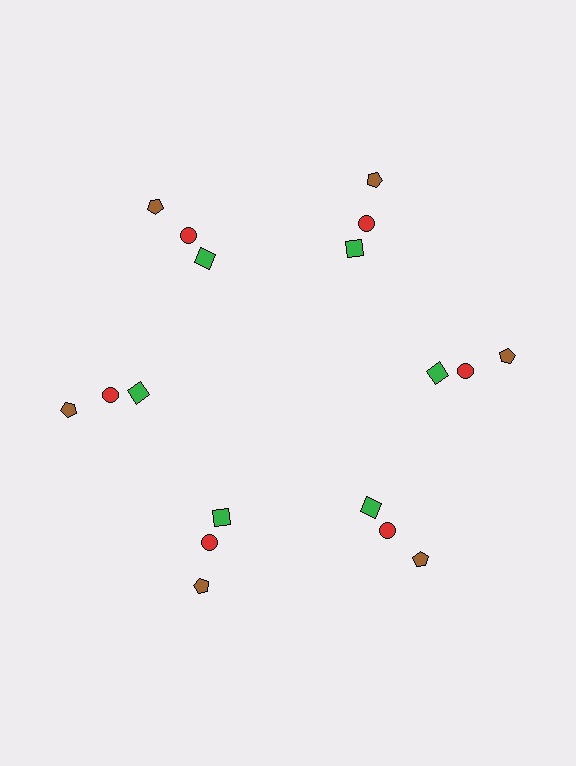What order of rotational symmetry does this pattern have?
This pattern has 6-fold rotational symmetry.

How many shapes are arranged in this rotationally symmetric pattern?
There are 18 shapes, arranged in 6 groups of 3.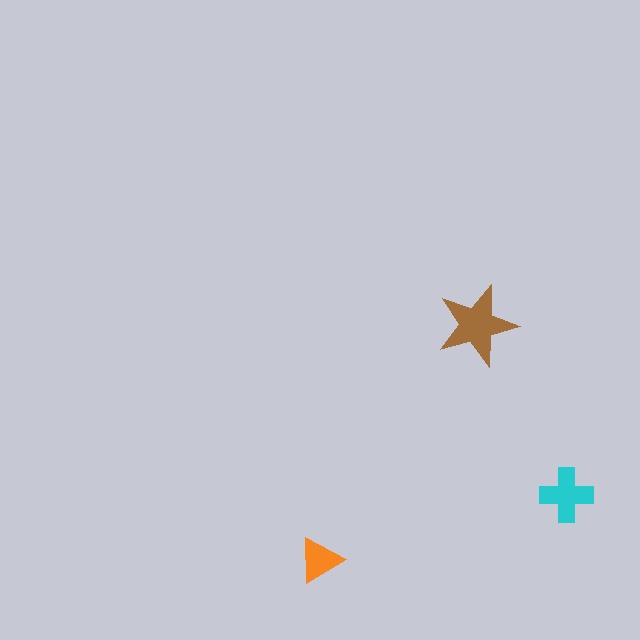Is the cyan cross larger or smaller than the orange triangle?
Larger.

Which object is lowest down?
The orange triangle is bottommost.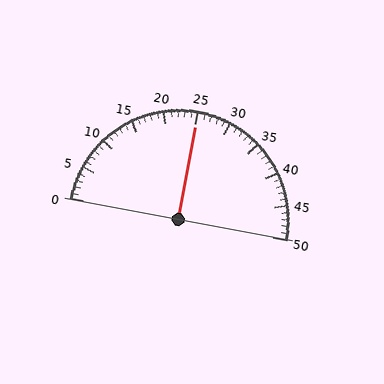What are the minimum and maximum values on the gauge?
The gauge ranges from 0 to 50.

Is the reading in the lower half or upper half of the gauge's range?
The reading is in the upper half of the range (0 to 50).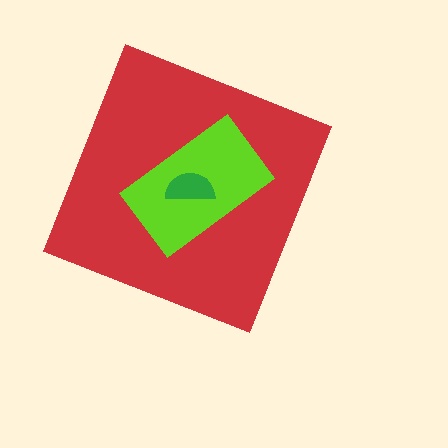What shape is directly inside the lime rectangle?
The green semicircle.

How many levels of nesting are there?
3.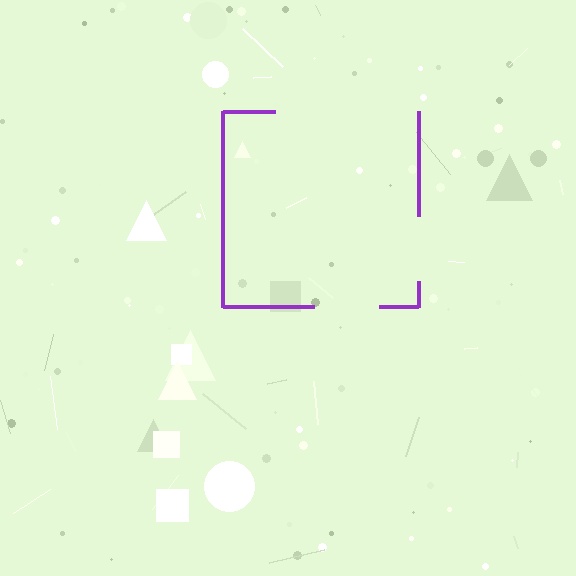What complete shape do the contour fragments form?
The contour fragments form a square.